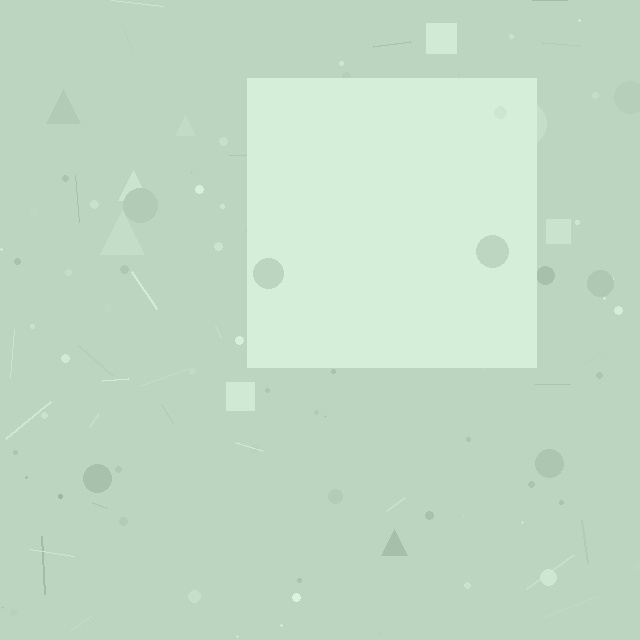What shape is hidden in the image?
A square is hidden in the image.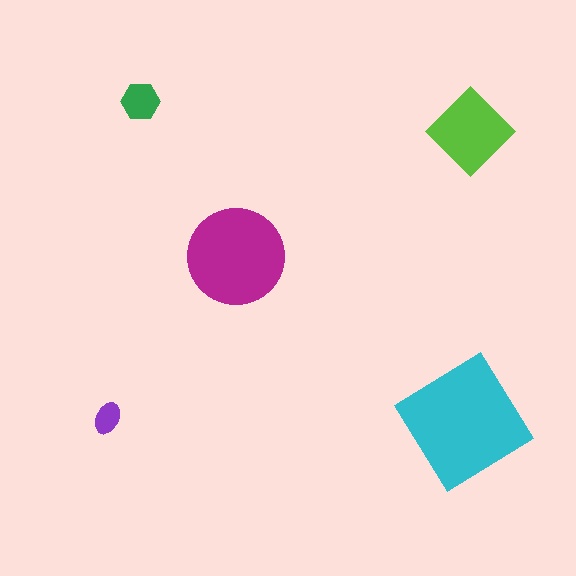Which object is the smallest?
The purple ellipse.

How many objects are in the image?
There are 5 objects in the image.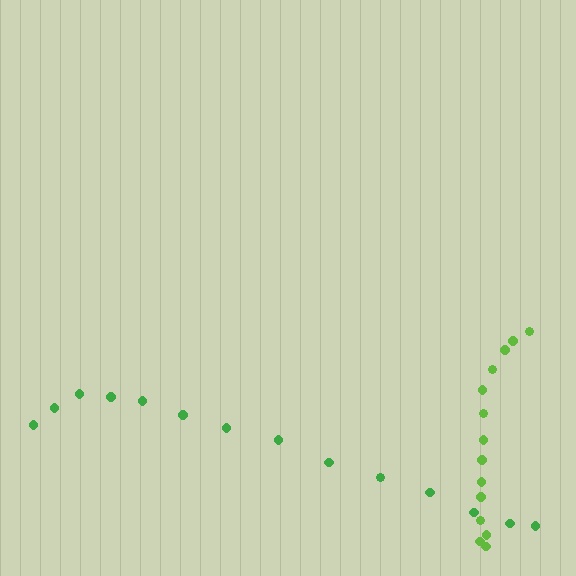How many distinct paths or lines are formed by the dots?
There are 2 distinct paths.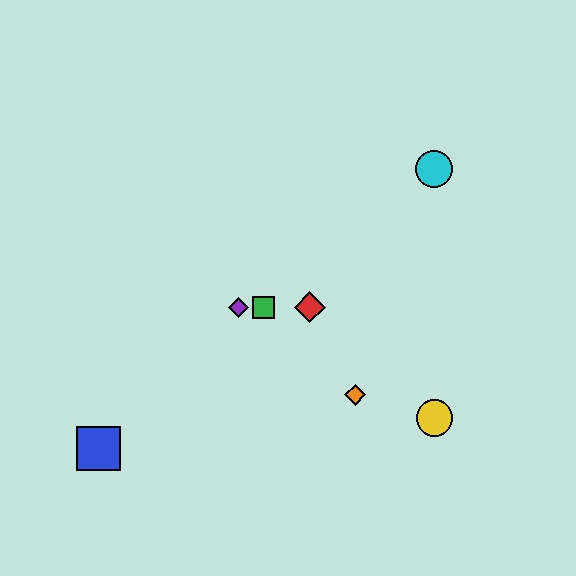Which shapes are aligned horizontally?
The red diamond, the green square, the purple diamond are aligned horizontally.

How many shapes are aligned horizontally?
3 shapes (the red diamond, the green square, the purple diamond) are aligned horizontally.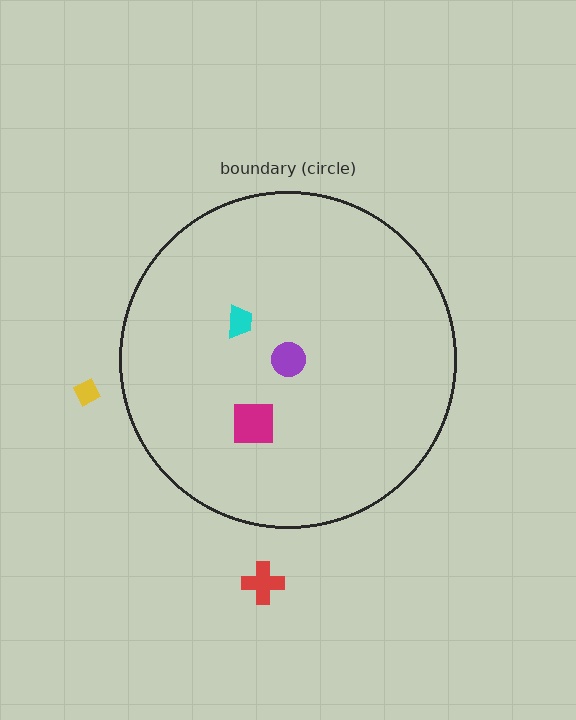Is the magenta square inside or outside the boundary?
Inside.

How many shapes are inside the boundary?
3 inside, 2 outside.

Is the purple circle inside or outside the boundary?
Inside.